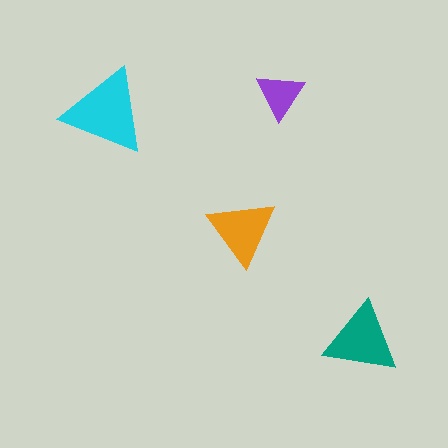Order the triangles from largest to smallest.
the cyan one, the teal one, the orange one, the purple one.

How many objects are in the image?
There are 4 objects in the image.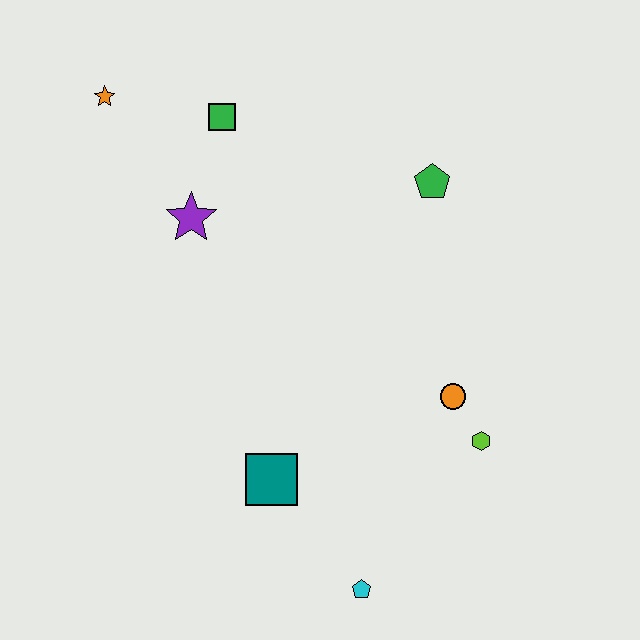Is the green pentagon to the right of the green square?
Yes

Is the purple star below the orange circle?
No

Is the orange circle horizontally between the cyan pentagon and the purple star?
No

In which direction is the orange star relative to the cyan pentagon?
The orange star is above the cyan pentagon.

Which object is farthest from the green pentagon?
The cyan pentagon is farthest from the green pentagon.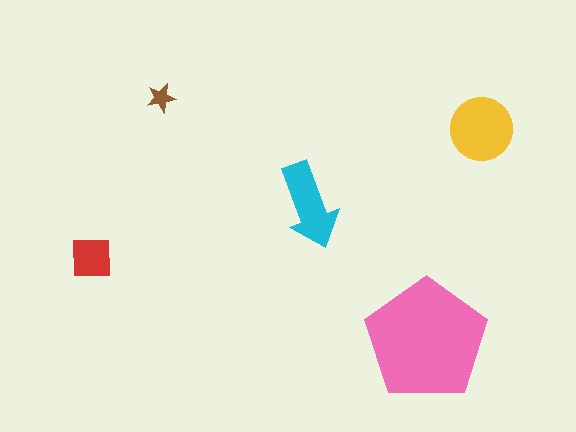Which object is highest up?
The brown star is topmost.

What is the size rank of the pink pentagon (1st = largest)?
1st.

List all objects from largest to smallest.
The pink pentagon, the yellow circle, the cyan arrow, the red square, the brown star.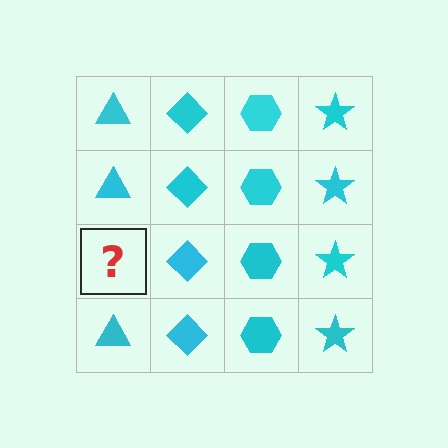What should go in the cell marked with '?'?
The missing cell should contain a cyan triangle.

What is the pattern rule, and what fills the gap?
The rule is that each column has a consistent shape. The gap should be filled with a cyan triangle.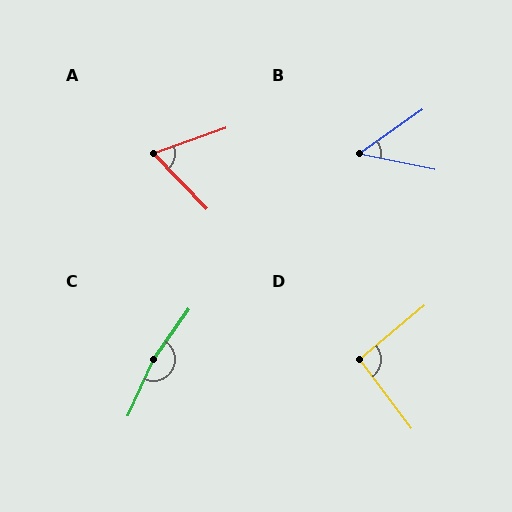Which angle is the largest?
C, at approximately 169 degrees.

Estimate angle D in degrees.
Approximately 93 degrees.